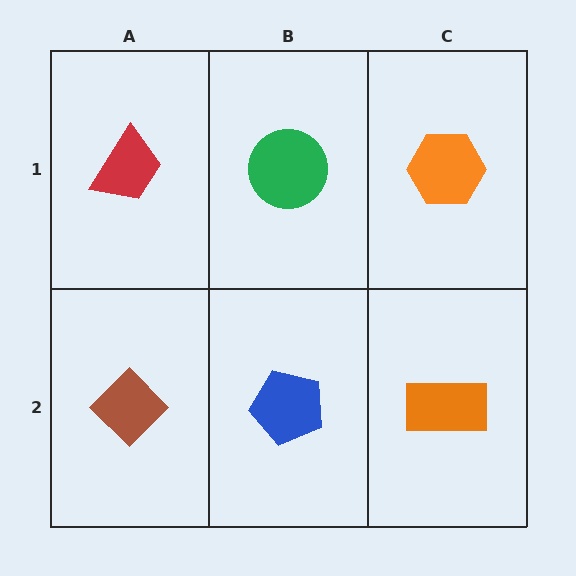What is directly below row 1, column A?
A brown diamond.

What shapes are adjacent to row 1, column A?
A brown diamond (row 2, column A), a green circle (row 1, column B).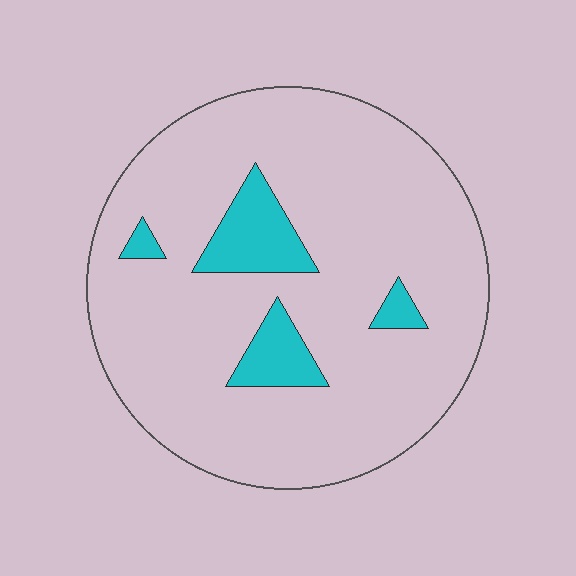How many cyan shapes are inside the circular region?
4.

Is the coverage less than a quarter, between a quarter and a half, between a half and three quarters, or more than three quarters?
Less than a quarter.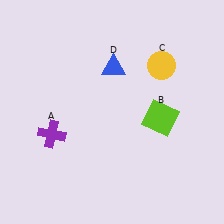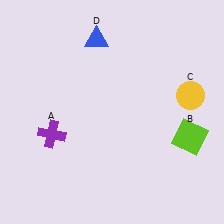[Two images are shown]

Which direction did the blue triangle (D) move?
The blue triangle (D) moved up.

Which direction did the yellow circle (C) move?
The yellow circle (C) moved down.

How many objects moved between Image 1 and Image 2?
3 objects moved between the two images.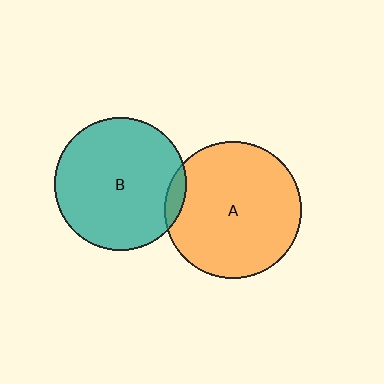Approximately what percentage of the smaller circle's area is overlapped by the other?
Approximately 5%.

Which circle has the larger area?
Circle A (orange).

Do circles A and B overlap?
Yes.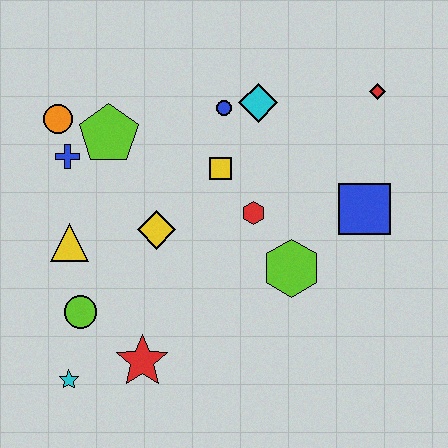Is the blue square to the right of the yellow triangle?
Yes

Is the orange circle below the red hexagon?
No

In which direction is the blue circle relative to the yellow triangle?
The blue circle is to the right of the yellow triangle.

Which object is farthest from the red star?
The red diamond is farthest from the red star.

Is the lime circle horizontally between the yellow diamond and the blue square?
No